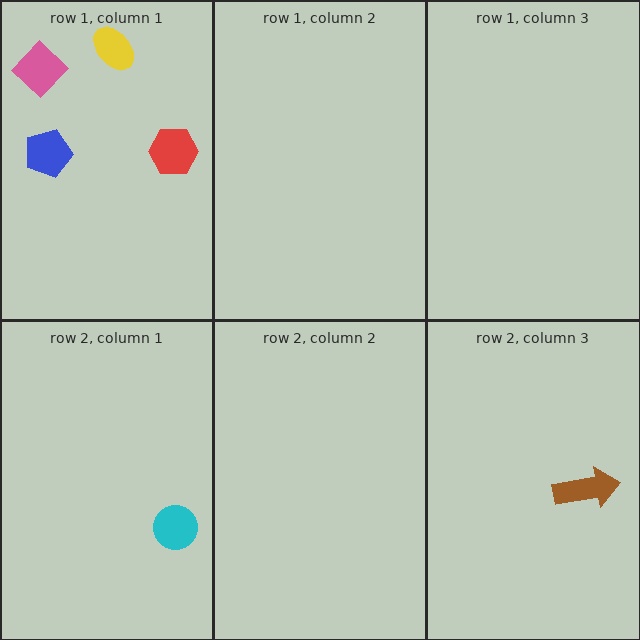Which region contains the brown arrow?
The row 2, column 3 region.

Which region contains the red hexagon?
The row 1, column 1 region.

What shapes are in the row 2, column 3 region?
The brown arrow.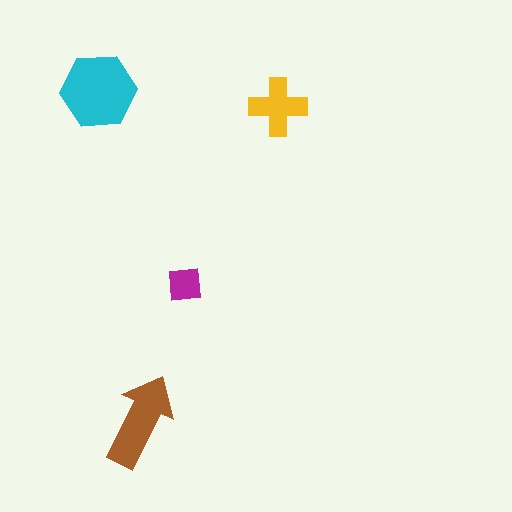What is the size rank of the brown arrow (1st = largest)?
2nd.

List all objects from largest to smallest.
The cyan hexagon, the brown arrow, the yellow cross, the magenta square.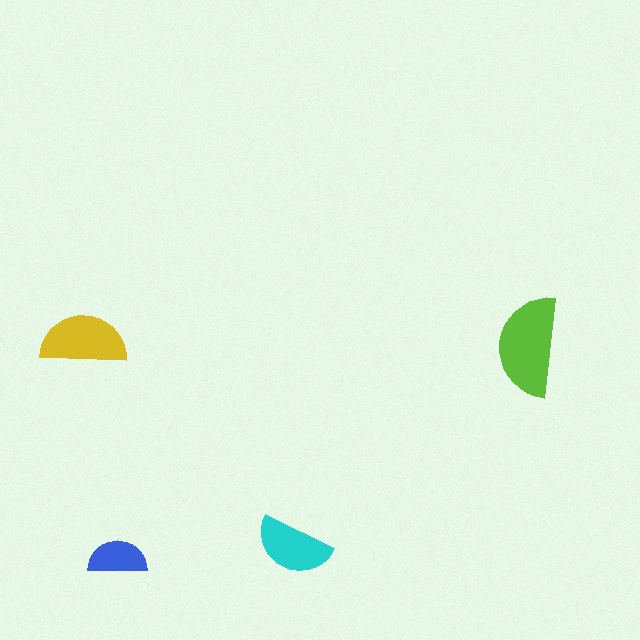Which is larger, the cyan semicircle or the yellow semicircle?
The yellow one.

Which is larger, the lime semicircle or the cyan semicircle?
The lime one.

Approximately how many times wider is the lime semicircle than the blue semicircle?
About 1.5 times wider.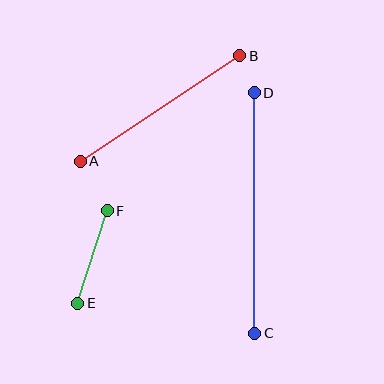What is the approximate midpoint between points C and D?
The midpoint is at approximately (255, 213) pixels.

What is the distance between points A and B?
The distance is approximately 191 pixels.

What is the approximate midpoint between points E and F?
The midpoint is at approximately (92, 257) pixels.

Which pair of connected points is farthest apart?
Points C and D are farthest apart.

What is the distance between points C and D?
The distance is approximately 241 pixels.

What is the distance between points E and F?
The distance is approximately 97 pixels.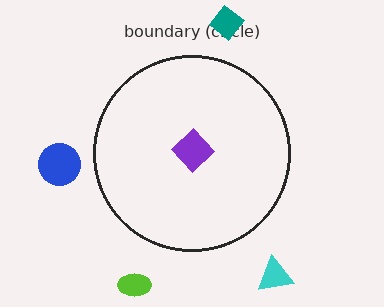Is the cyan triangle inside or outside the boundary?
Outside.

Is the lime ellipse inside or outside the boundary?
Outside.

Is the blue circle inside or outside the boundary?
Outside.